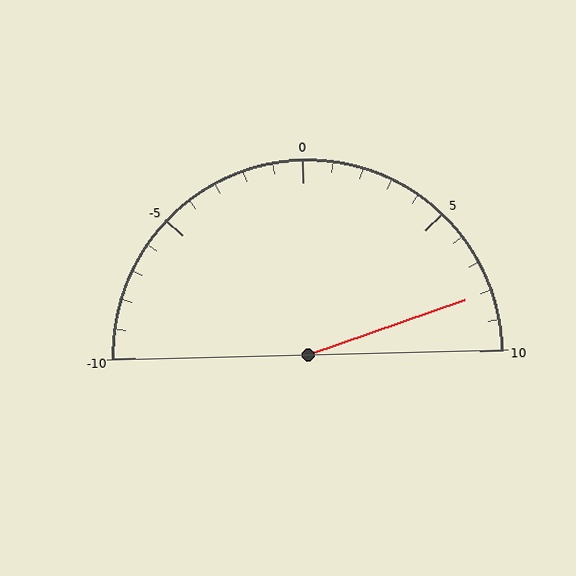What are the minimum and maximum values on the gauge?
The gauge ranges from -10 to 10.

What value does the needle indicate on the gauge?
The needle indicates approximately 8.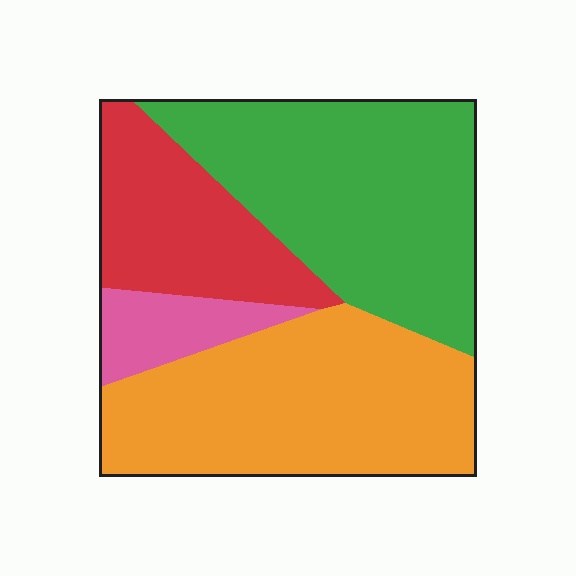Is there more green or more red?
Green.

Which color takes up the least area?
Pink, at roughly 10%.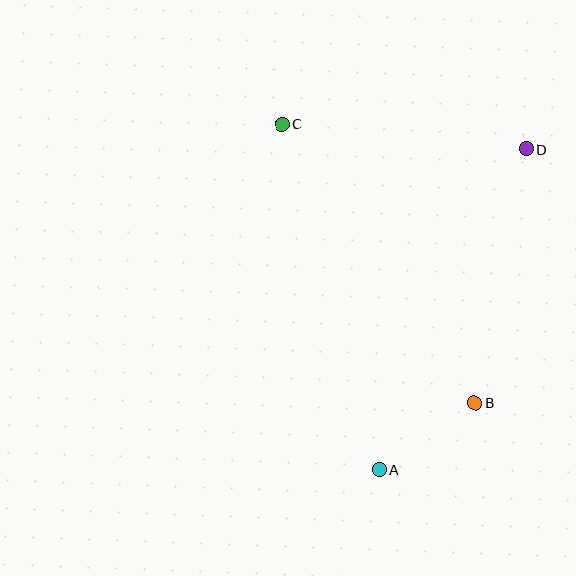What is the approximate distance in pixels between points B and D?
The distance between B and D is approximately 259 pixels.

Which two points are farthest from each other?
Points A and C are farthest from each other.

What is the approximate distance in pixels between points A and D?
The distance between A and D is approximately 353 pixels.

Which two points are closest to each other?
Points A and B are closest to each other.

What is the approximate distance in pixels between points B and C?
The distance between B and C is approximately 339 pixels.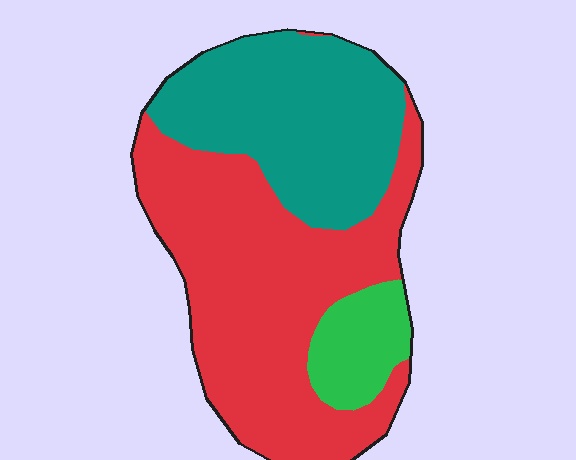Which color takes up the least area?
Green, at roughly 10%.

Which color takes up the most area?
Red, at roughly 55%.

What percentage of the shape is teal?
Teal takes up between a quarter and a half of the shape.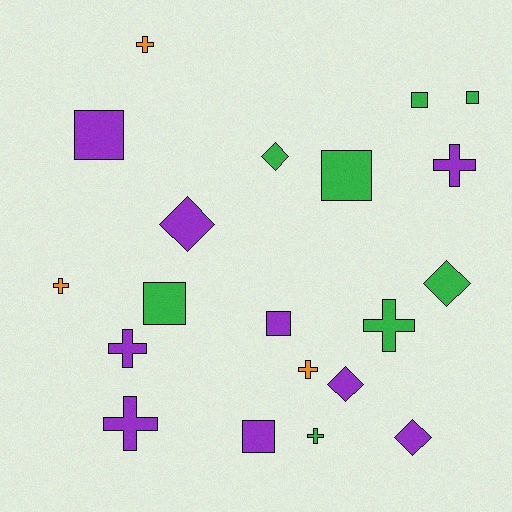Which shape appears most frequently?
Cross, with 8 objects.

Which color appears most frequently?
Purple, with 9 objects.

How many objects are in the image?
There are 20 objects.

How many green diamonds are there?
There are 2 green diamonds.